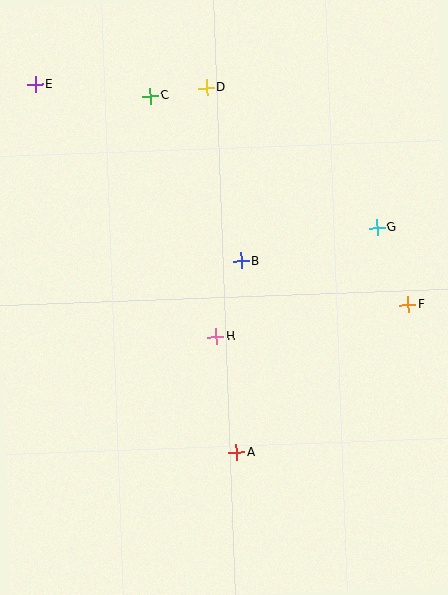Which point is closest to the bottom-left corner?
Point A is closest to the bottom-left corner.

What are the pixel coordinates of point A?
Point A is at (236, 453).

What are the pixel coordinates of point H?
Point H is at (216, 336).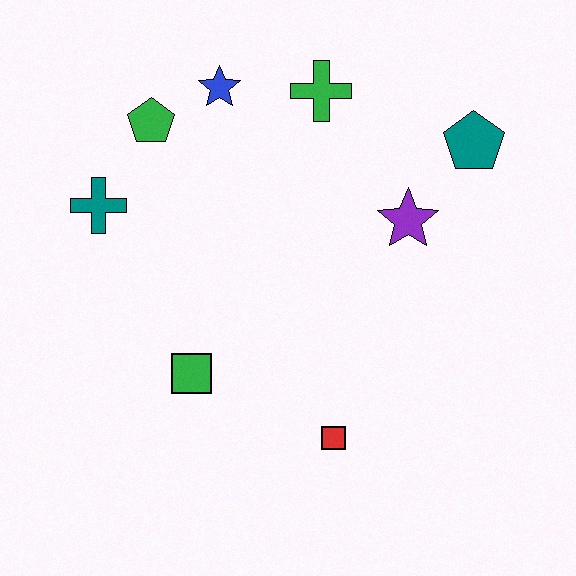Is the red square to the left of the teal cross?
No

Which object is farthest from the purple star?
The teal cross is farthest from the purple star.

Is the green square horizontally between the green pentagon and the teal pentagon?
Yes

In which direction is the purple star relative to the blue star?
The purple star is to the right of the blue star.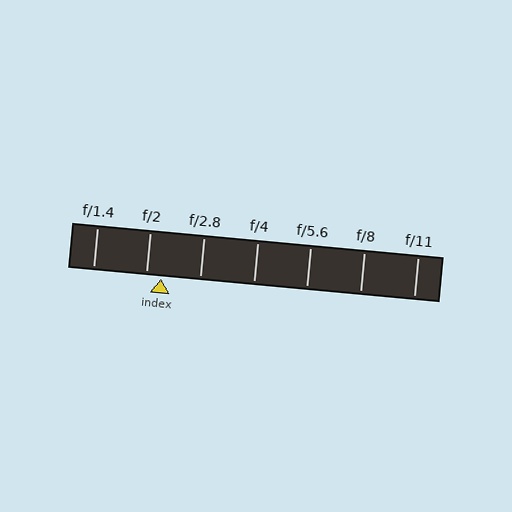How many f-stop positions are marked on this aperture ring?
There are 7 f-stop positions marked.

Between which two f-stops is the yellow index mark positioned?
The index mark is between f/2 and f/2.8.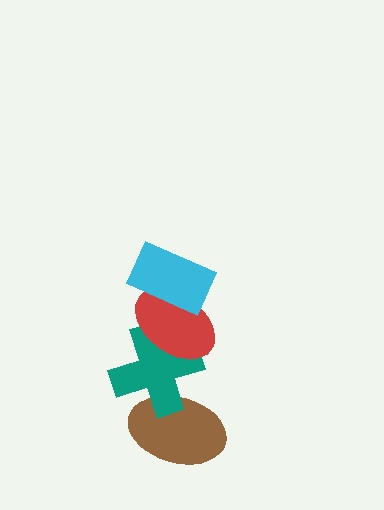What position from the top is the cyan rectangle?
The cyan rectangle is 1st from the top.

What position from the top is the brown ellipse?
The brown ellipse is 4th from the top.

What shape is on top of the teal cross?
The red ellipse is on top of the teal cross.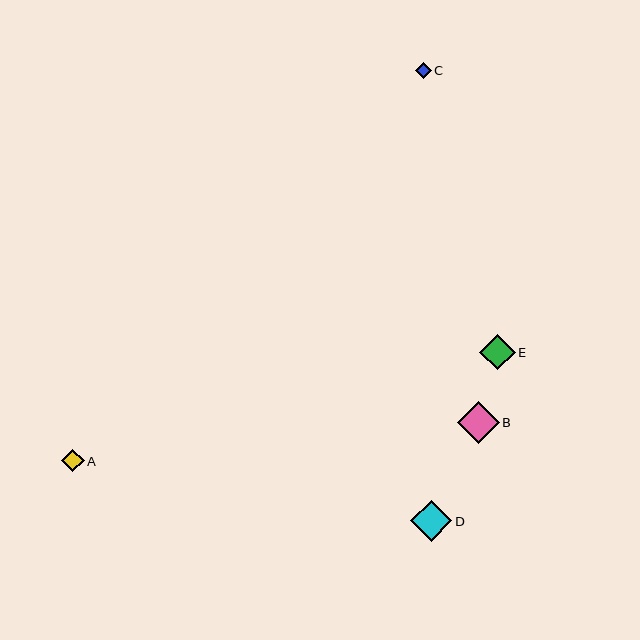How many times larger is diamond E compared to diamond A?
Diamond E is approximately 1.6 times the size of diamond A.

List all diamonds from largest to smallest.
From largest to smallest: B, D, E, A, C.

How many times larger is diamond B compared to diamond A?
Diamond B is approximately 1.9 times the size of diamond A.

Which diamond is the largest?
Diamond B is the largest with a size of approximately 42 pixels.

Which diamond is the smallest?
Diamond C is the smallest with a size of approximately 15 pixels.